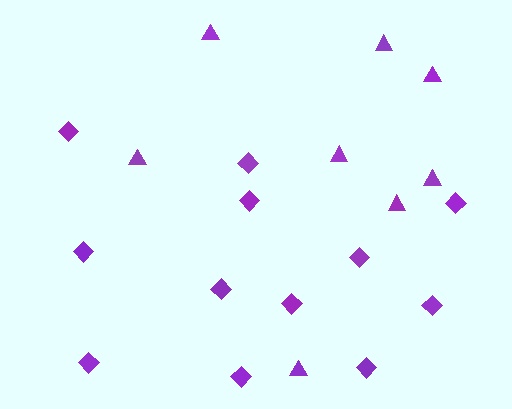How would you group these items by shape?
There are 2 groups: one group of triangles (8) and one group of diamonds (12).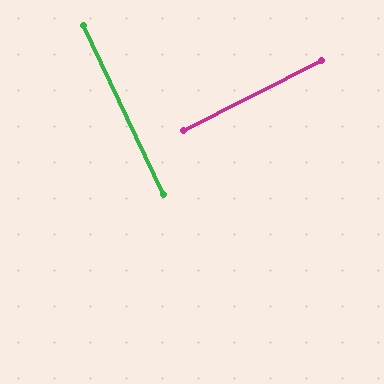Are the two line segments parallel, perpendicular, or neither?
Perpendicular — they meet at approximately 89°.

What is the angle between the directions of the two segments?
Approximately 89 degrees.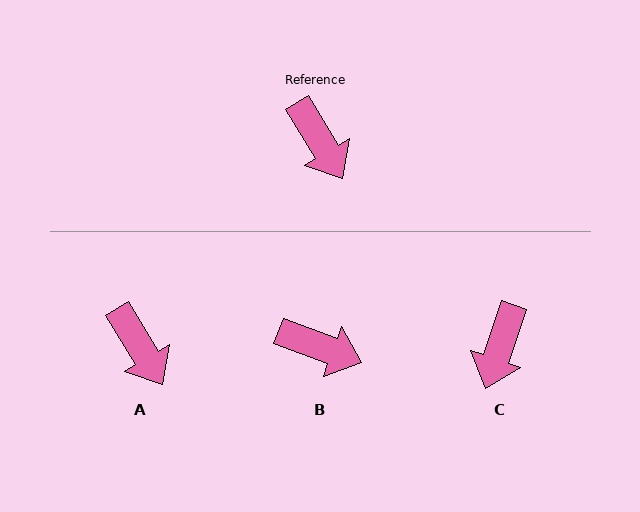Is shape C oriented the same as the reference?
No, it is off by about 50 degrees.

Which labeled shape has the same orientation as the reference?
A.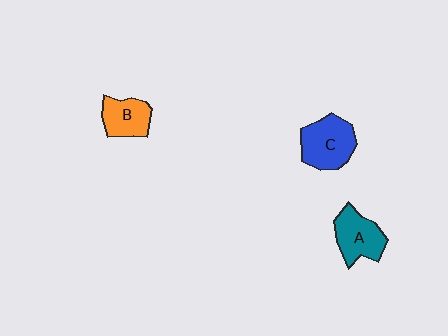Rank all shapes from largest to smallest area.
From largest to smallest: C (blue), A (teal), B (orange).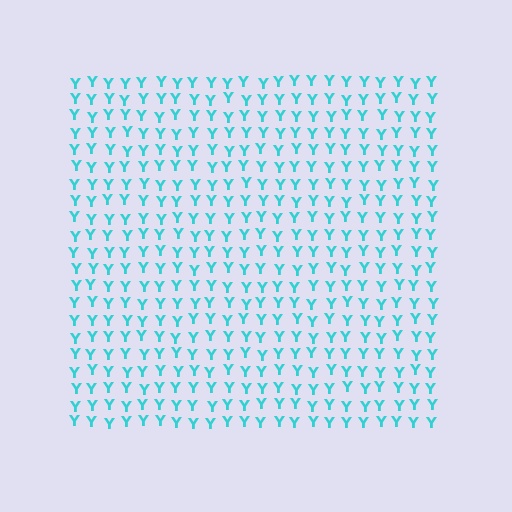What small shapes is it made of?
It is made of small letter Y's.